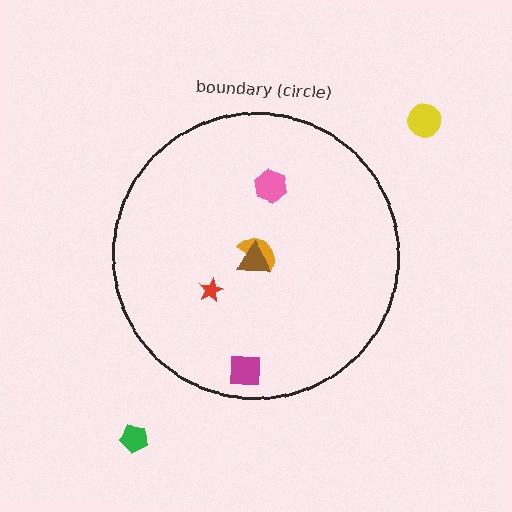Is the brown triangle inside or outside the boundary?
Inside.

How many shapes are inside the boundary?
5 inside, 2 outside.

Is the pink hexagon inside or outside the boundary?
Inside.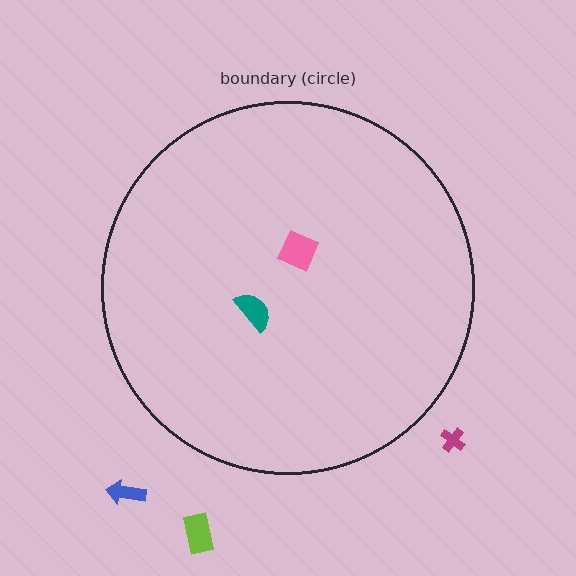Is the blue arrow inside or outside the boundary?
Outside.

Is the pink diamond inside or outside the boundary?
Inside.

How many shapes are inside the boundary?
2 inside, 3 outside.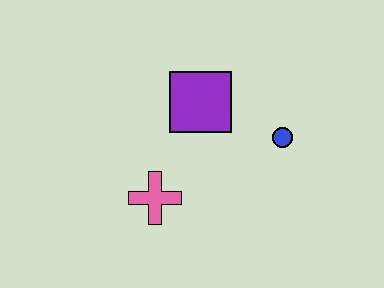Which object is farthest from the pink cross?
The blue circle is farthest from the pink cross.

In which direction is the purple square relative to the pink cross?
The purple square is above the pink cross.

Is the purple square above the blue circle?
Yes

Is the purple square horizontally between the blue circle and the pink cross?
Yes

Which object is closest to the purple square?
The blue circle is closest to the purple square.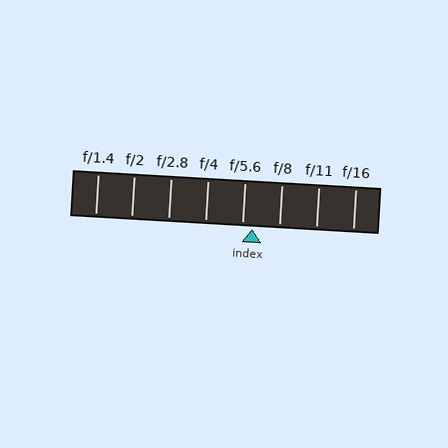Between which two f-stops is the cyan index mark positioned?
The index mark is between f/5.6 and f/8.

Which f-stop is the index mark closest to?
The index mark is closest to f/5.6.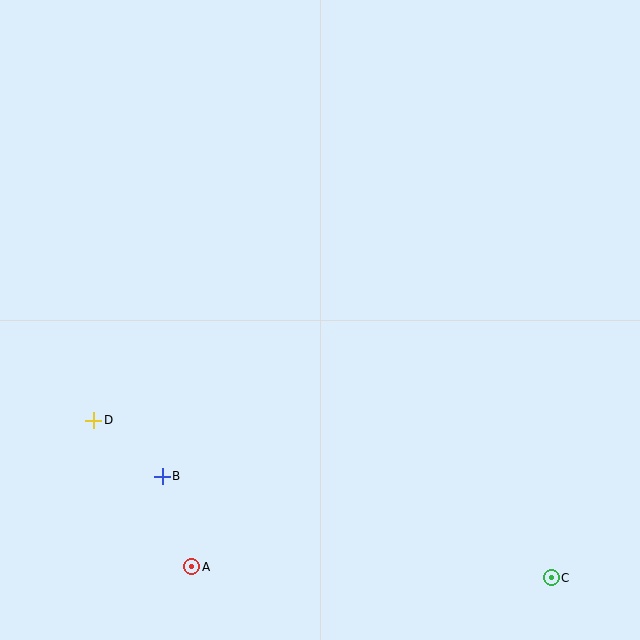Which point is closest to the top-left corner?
Point D is closest to the top-left corner.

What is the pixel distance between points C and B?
The distance between C and B is 402 pixels.